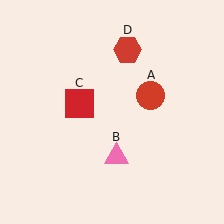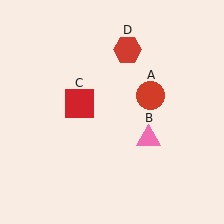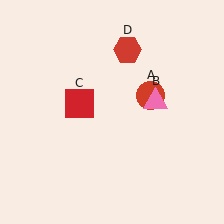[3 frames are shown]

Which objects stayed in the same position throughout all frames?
Red circle (object A) and red square (object C) and red hexagon (object D) remained stationary.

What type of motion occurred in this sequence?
The pink triangle (object B) rotated counterclockwise around the center of the scene.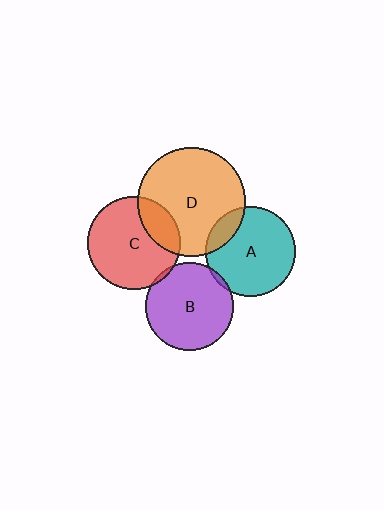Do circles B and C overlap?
Yes.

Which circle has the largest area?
Circle D (orange).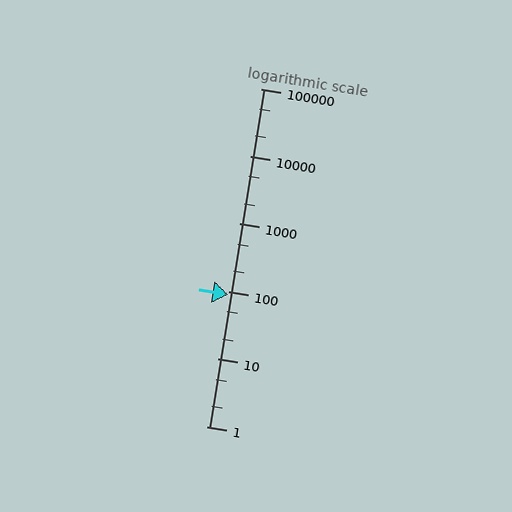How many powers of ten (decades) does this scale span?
The scale spans 5 decades, from 1 to 100000.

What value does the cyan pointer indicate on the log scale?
The pointer indicates approximately 89.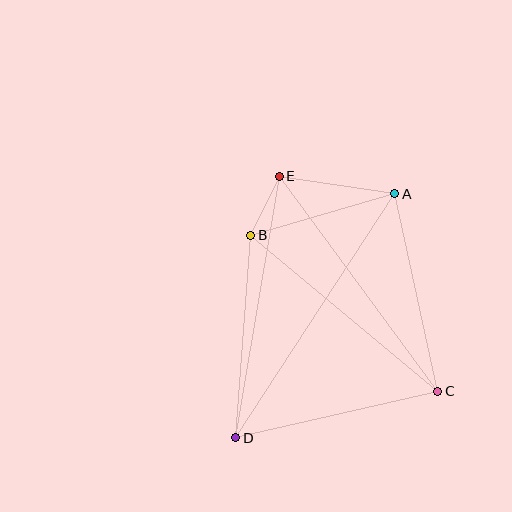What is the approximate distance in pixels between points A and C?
The distance between A and C is approximately 202 pixels.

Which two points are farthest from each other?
Points A and D are farthest from each other.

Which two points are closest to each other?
Points B and E are closest to each other.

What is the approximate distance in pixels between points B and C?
The distance between B and C is approximately 243 pixels.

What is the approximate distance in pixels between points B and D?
The distance between B and D is approximately 203 pixels.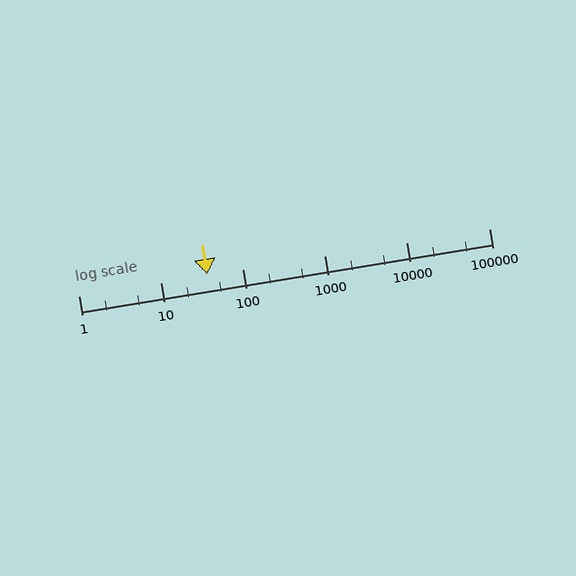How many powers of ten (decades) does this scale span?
The scale spans 5 decades, from 1 to 100000.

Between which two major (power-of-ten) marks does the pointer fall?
The pointer is between 10 and 100.